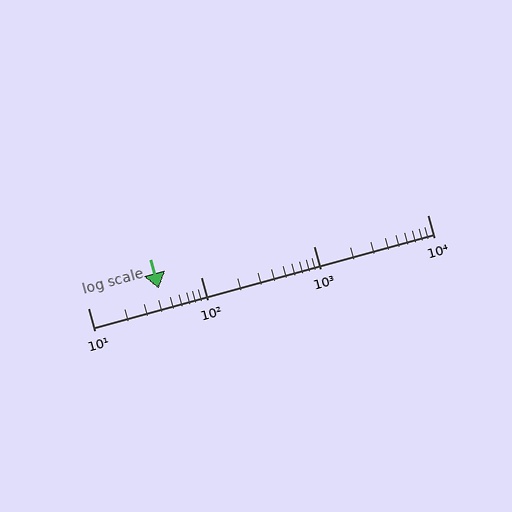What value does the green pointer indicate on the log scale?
The pointer indicates approximately 42.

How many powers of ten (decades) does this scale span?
The scale spans 3 decades, from 10 to 10000.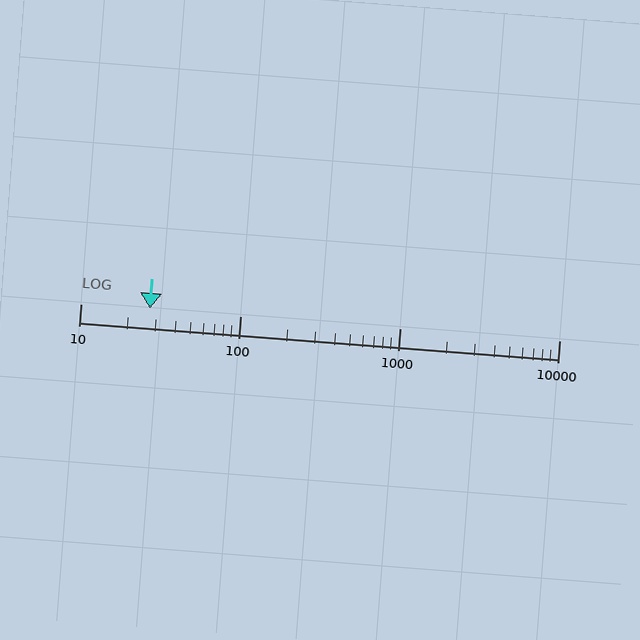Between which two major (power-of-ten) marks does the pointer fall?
The pointer is between 10 and 100.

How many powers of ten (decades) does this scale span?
The scale spans 3 decades, from 10 to 10000.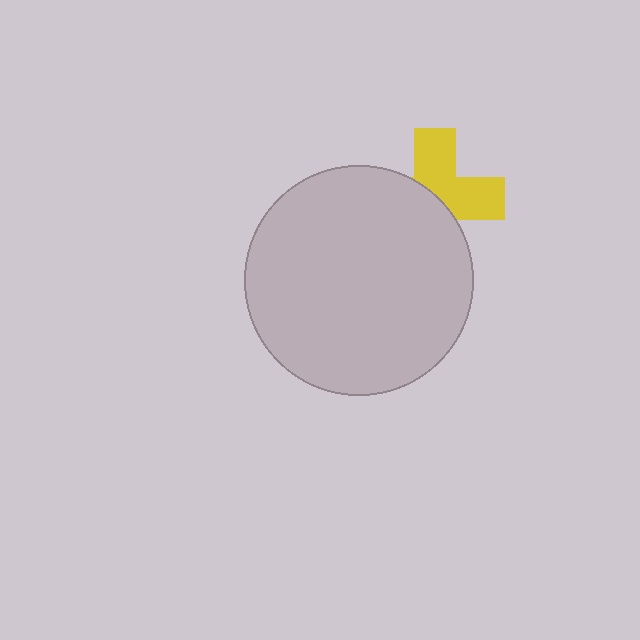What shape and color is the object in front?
The object in front is a light gray circle.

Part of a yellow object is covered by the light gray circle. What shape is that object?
It is a cross.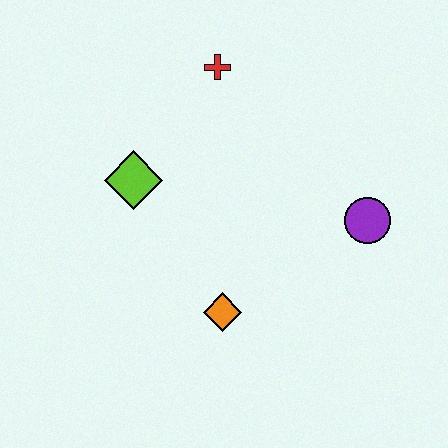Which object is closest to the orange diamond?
The lime diamond is closest to the orange diamond.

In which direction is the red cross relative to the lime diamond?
The red cross is above the lime diamond.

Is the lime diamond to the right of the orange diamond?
No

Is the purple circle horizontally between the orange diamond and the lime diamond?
No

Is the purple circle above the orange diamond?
Yes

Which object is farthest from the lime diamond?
The purple circle is farthest from the lime diamond.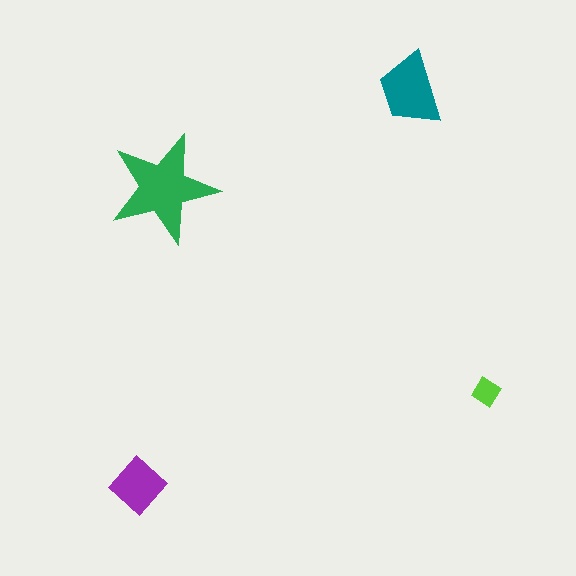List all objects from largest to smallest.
The green star, the teal trapezoid, the purple diamond, the lime diamond.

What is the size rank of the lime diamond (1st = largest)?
4th.